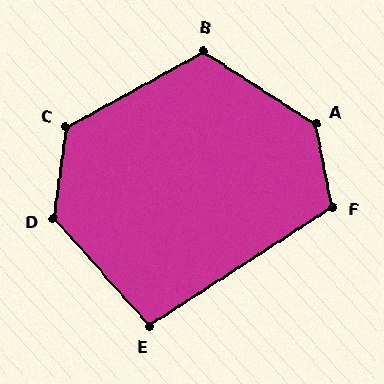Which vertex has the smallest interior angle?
E, at approximately 99 degrees.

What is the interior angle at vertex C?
Approximately 127 degrees (obtuse).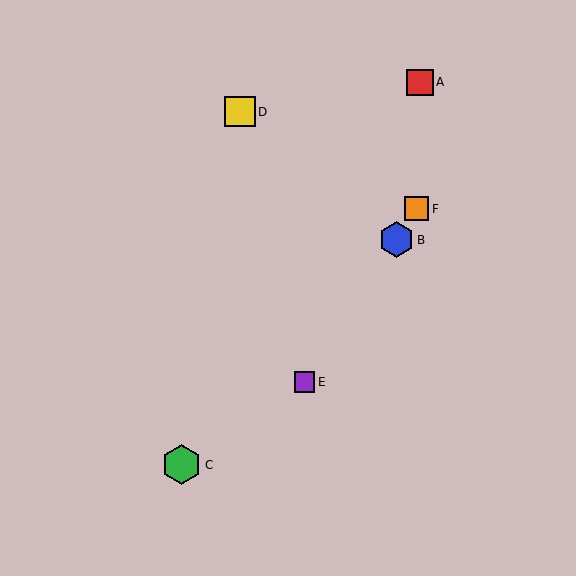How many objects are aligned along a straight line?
3 objects (B, E, F) are aligned along a straight line.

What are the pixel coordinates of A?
Object A is at (420, 82).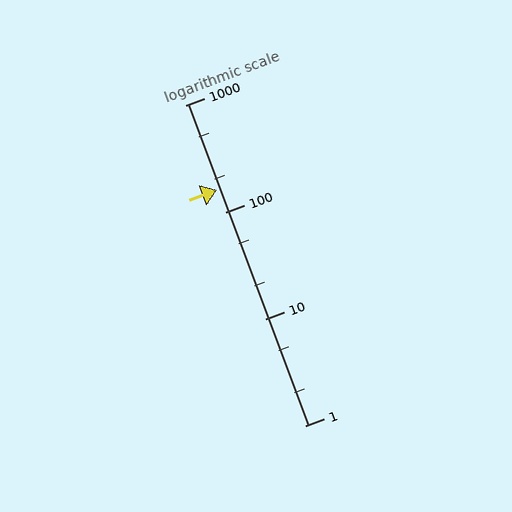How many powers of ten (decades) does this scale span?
The scale spans 3 decades, from 1 to 1000.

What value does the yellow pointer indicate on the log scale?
The pointer indicates approximately 160.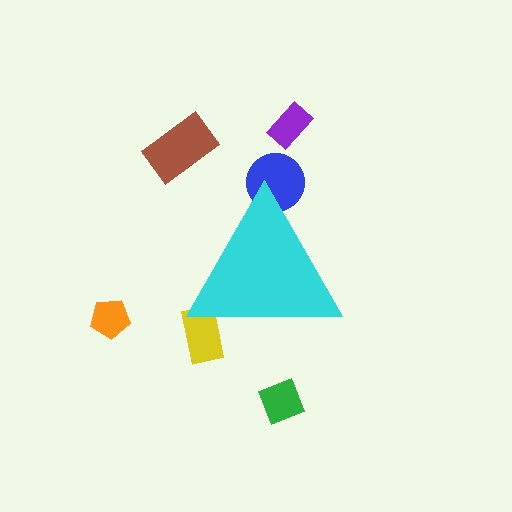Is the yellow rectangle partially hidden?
Yes, the yellow rectangle is partially hidden behind the cyan triangle.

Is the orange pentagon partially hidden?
No, the orange pentagon is fully visible.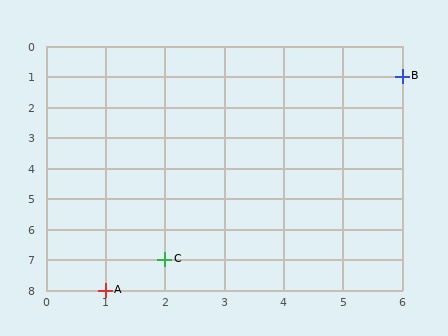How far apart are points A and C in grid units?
Points A and C are 1 column and 1 row apart (about 1.4 grid units diagonally).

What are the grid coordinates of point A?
Point A is at grid coordinates (1, 8).